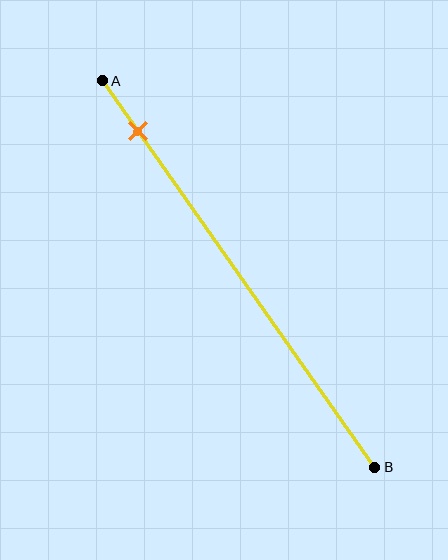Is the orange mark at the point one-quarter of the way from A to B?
No, the mark is at about 15% from A, not at the 25% one-quarter point.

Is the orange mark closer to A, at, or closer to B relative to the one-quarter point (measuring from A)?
The orange mark is closer to point A than the one-quarter point of segment AB.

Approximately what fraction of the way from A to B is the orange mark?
The orange mark is approximately 15% of the way from A to B.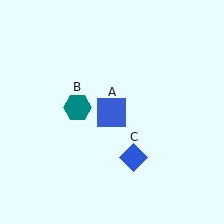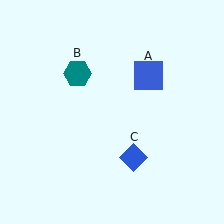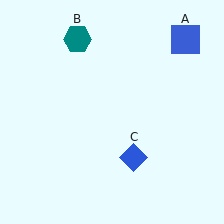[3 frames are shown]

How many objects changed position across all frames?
2 objects changed position: blue square (object A), teal hexagon (object B).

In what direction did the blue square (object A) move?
The blue square (object A) moved up and to the right.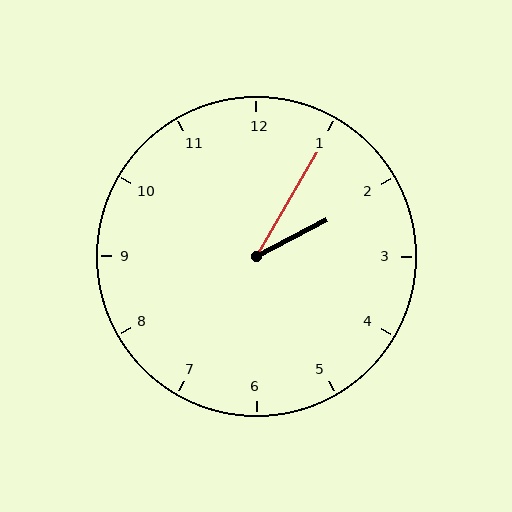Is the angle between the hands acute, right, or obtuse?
It is acute.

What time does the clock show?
2:05.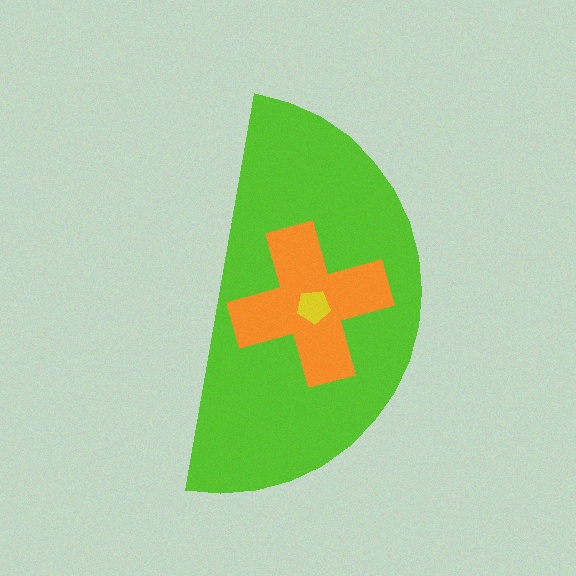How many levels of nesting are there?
3.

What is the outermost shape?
The lime semicircle.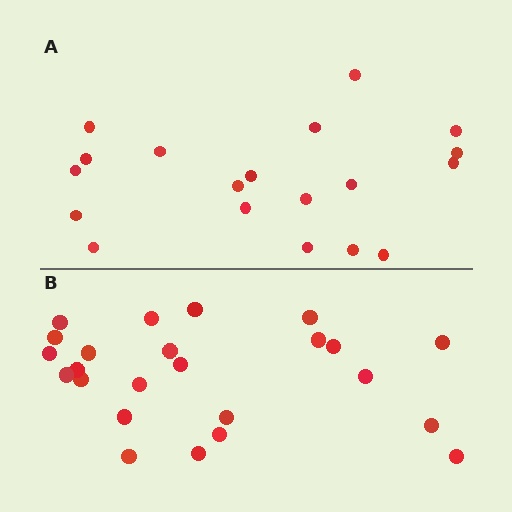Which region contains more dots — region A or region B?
Region B (the bottom region) has more dots.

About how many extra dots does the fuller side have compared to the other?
Region B has about 5 more dots than region A.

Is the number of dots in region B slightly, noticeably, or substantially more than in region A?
Region B has noticeably more, but not dramatically so. The ratio is roughly 1.3 to 1.